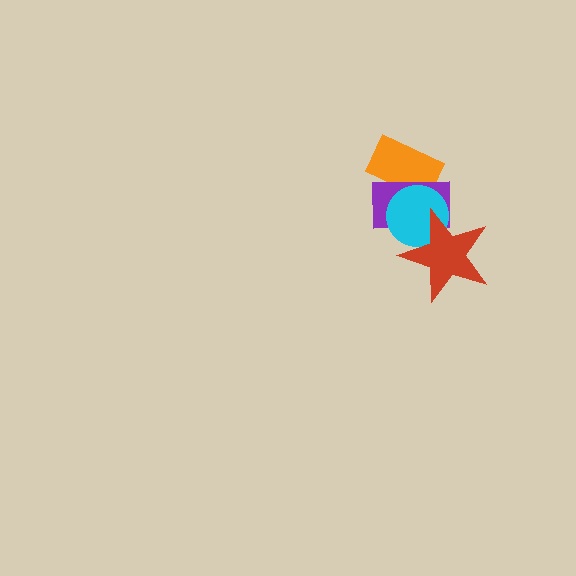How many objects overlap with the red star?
2 objects overlap with the red star.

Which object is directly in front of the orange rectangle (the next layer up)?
The purple rectangle is directly in front of the orange rectangle.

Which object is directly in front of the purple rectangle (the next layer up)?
The cyan circle is directly in front of the purple rectangle.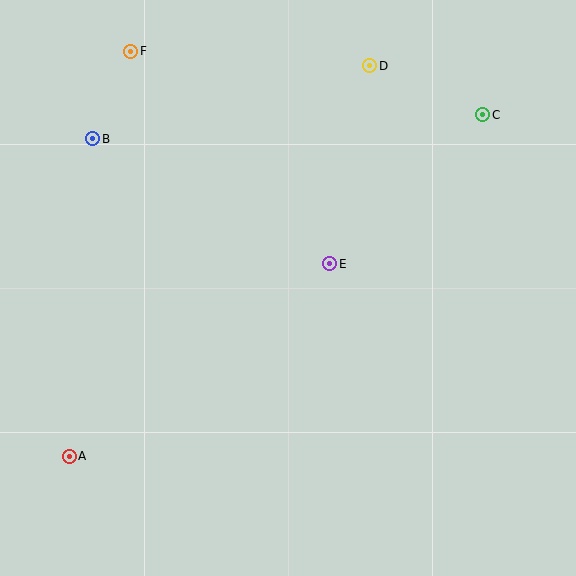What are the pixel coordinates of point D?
Point D is at (370, 66).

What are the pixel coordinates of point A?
Point A is at (69, 456).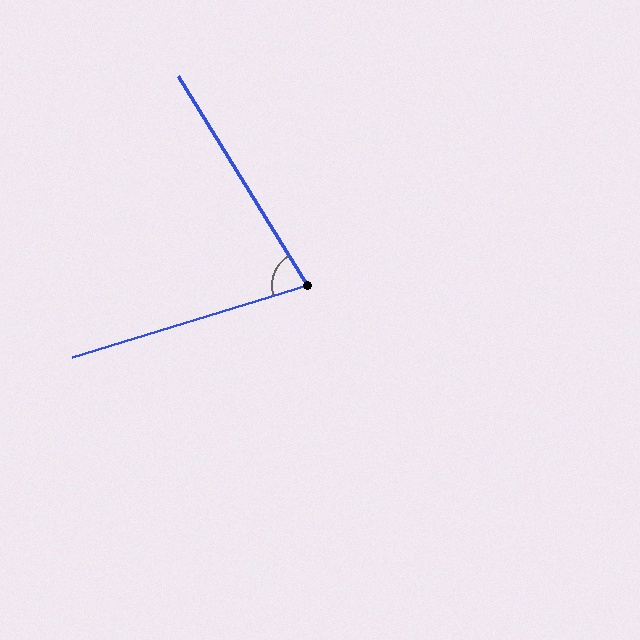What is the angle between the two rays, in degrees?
Approximately 75 degrees.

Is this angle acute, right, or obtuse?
It is acute.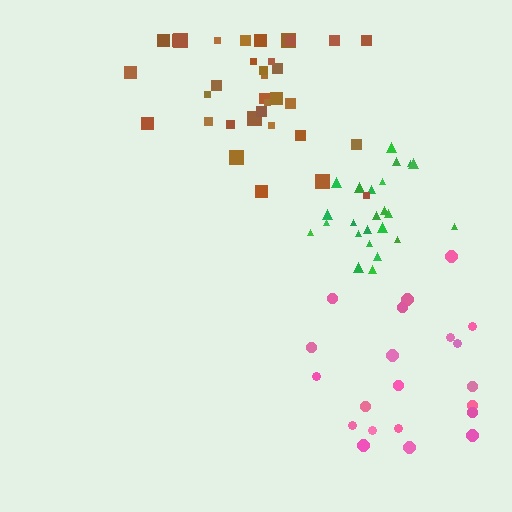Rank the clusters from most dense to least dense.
green, brown, pink.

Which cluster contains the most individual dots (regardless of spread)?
Brown (34).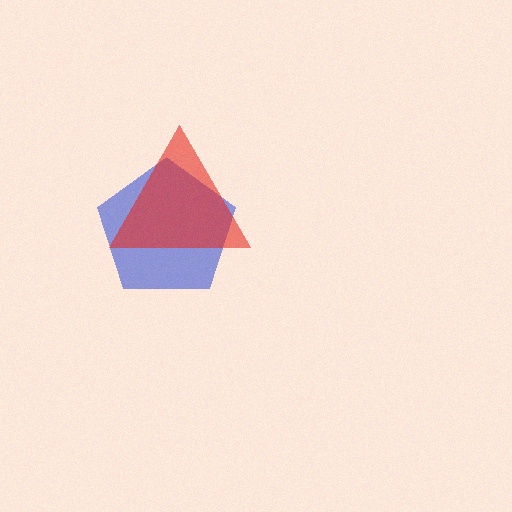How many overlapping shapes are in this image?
There are 2 overlapping shapes in the image.